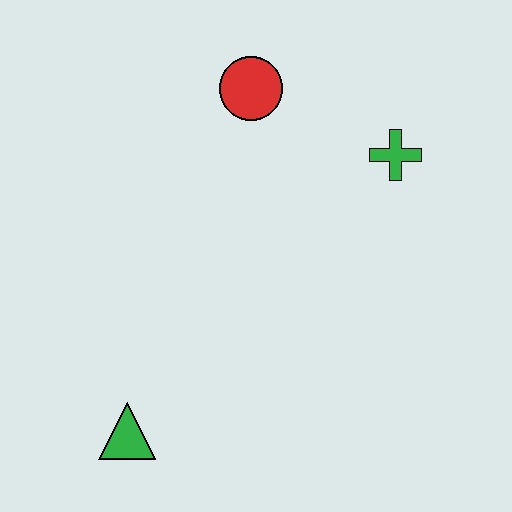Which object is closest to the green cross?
The red circle is closest to the green cross.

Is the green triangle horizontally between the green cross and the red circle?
No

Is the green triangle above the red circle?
No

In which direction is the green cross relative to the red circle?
The green cross is to the right of the red circle.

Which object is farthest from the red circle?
The green triangle is farthest from the red circle.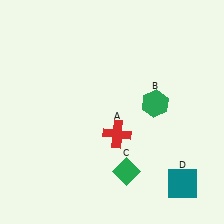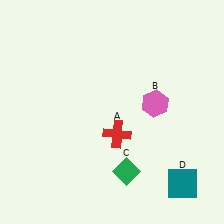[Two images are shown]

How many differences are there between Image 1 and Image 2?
There is 1 difference between the two images.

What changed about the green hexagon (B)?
In Image 1, B is green. In Image 2, it changed to pink.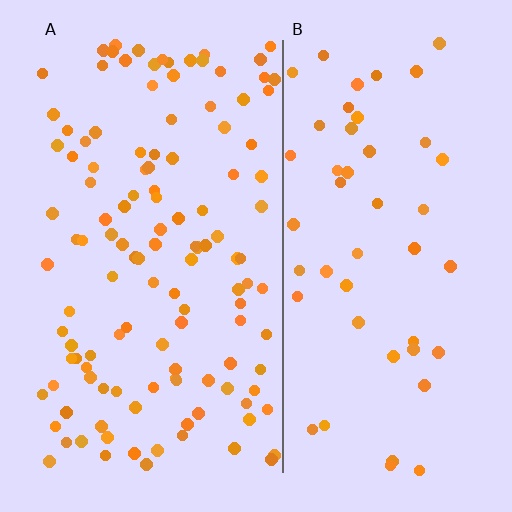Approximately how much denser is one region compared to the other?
Approximately 2.5× — region A over region B.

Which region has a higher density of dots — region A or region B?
A (the left).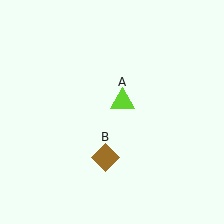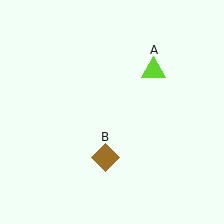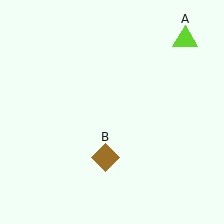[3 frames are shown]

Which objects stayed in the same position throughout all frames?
Brown diamond (object B) remained stationary.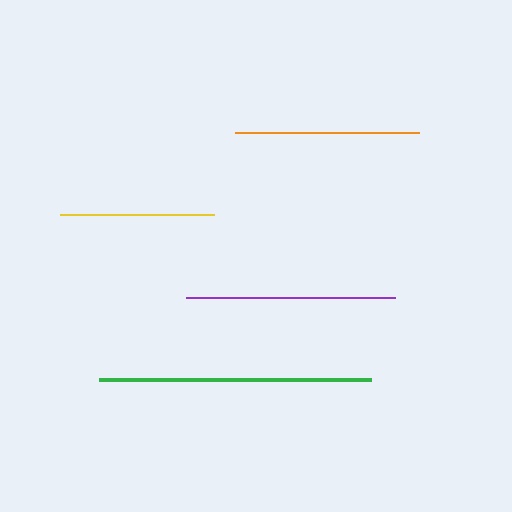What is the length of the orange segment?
The orange segment is approximately 185 pixels long.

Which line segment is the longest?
The green line is the longest at approximately 273 pixels.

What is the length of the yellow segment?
The yellow segment is approximately 154 pixels long.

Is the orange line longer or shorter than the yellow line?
The orange line is longer than the yellow line.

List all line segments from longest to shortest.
From longest to shortest: green, purple, orange, yellow.